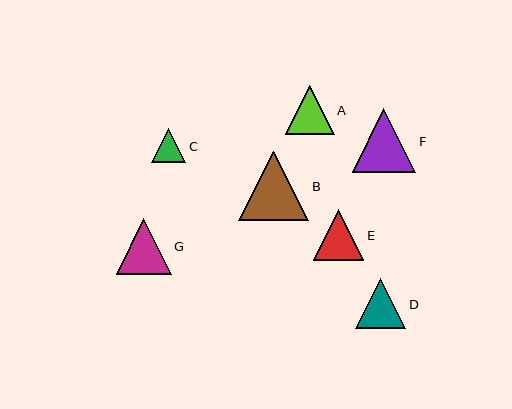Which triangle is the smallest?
Triangle C is the smallest with a size of approximately 34 pixels.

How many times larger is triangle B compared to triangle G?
Triangle B is approximately 1.3 times the size of triangle G.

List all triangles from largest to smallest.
From largest to smallest: B, F, G, E, D, A, C.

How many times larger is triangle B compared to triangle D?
Triangle B is approximately 1.4 times the size of triangle D.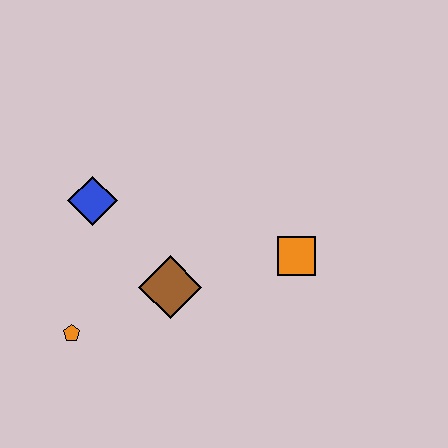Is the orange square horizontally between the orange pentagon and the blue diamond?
No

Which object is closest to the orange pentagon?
The brown diamond is closest to the orange pentagon.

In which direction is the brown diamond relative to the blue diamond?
The brown diamond is below the blue diamond.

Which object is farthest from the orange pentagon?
The orange square is farthest from the orange pentagon.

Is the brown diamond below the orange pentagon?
No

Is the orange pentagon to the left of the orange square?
Yes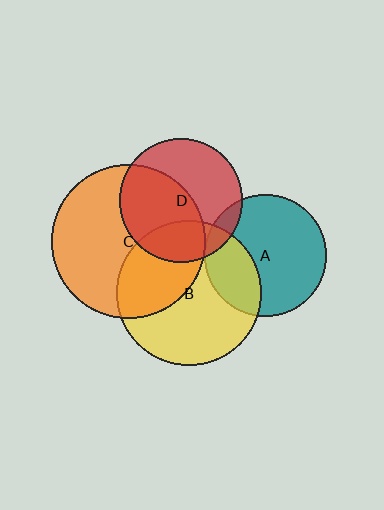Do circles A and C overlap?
Yes.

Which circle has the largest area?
Circle C (orange).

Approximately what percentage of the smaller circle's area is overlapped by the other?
Approximately 5%.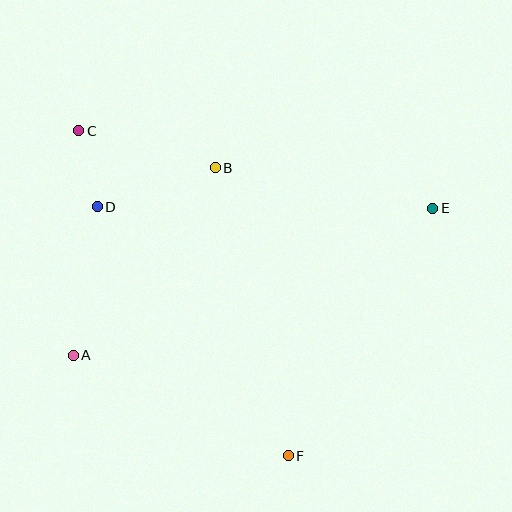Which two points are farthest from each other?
Points A and E are farthest from each other.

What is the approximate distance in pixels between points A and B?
The distance between A and B is approximately 235 pixels.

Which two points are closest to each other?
Points C and D are closest to each other.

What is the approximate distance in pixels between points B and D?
The distance between B and D is approximately 125 pixels.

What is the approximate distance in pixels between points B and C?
The distance between B and C is approximately 142 pixels.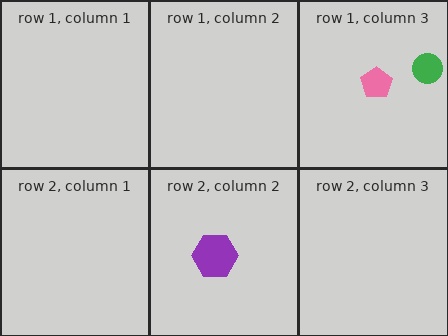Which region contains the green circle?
The row 1, column 3 region.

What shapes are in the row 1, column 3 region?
The pink pentagon, the green circle.